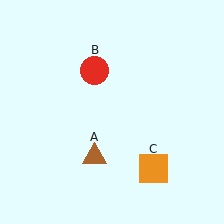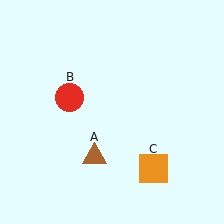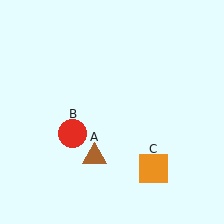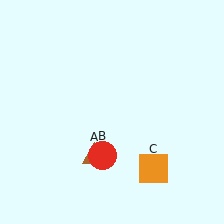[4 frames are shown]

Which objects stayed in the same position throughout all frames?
Brown triangle (object A) and orange square (object C) remained stationary.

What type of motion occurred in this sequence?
The red circle (object B) rotated counterclockwise around the center of the scene.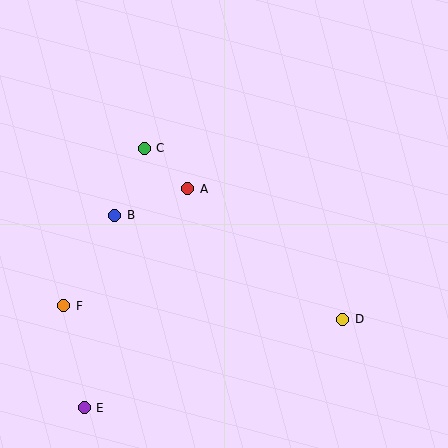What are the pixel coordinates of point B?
Point B is at (115, 215).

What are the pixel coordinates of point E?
Point E is at (84, 408).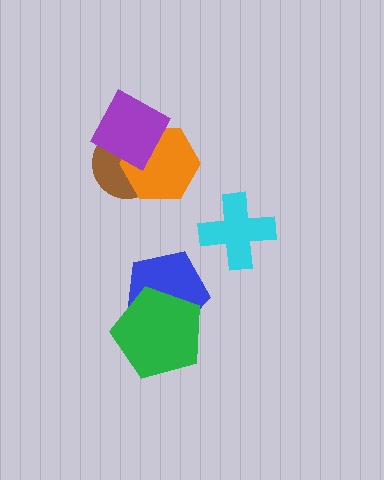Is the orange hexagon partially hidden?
Yes, it is partially covered by another shape.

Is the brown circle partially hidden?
Yes, it is partially covered by another shape.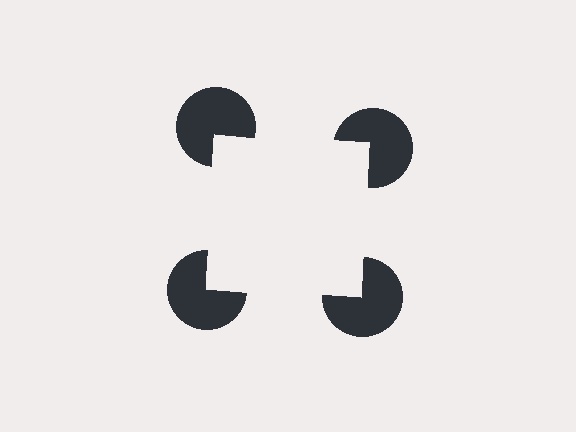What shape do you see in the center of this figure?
An illusory square — its edges are inferred from the aligned wedge cuts in the pac-man discs, not physically drawn.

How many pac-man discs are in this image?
There are 4 — one at each vertex of the illusory square.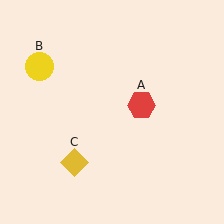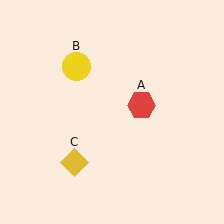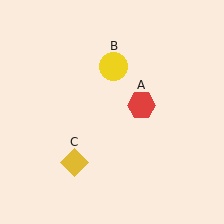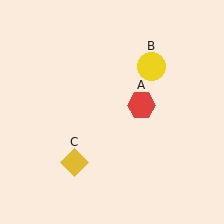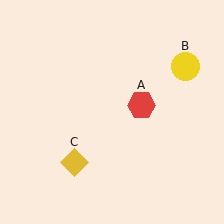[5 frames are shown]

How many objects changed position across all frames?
1 object changed position: yellow circle (object B).